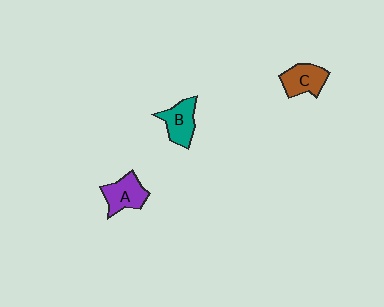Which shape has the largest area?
Shape A (purple).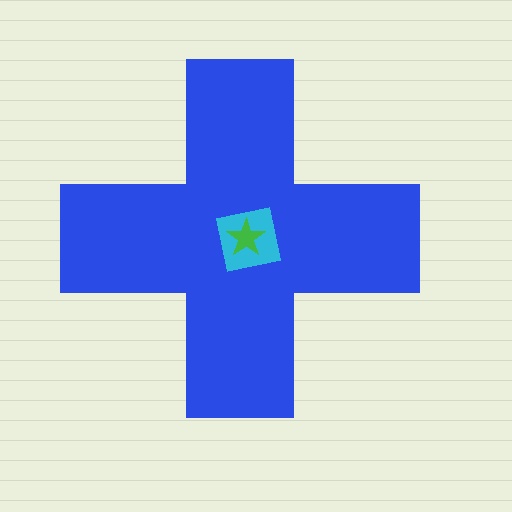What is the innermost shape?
The green star.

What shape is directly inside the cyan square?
The green star.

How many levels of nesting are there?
3.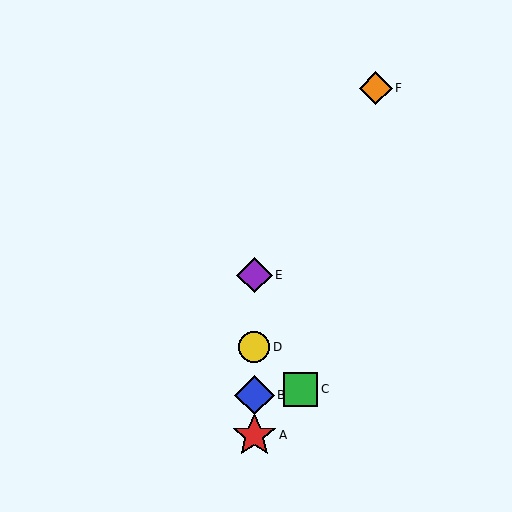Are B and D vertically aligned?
Yes, both are at x≈254.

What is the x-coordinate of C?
Object C is at x≈301.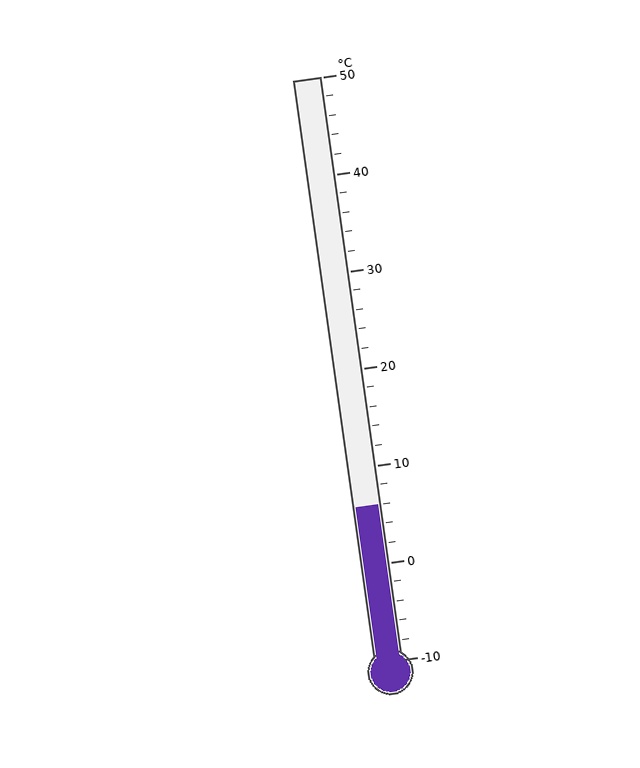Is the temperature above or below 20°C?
The temperature is below 20°C.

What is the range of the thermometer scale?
The thermometer scale ranges from -10°C to 50°C.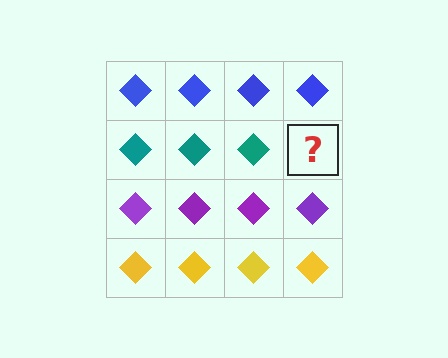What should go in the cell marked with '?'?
The missing cell should contain a teal diamond.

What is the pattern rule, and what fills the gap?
The rule is that each row has a consistent color. The gap should be filled with a teal diamond.